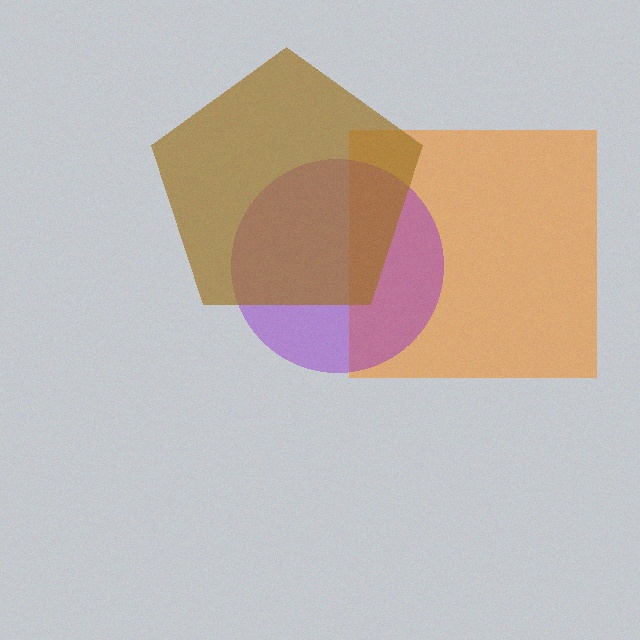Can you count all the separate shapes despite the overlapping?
Yes, there are 3 separate shapes.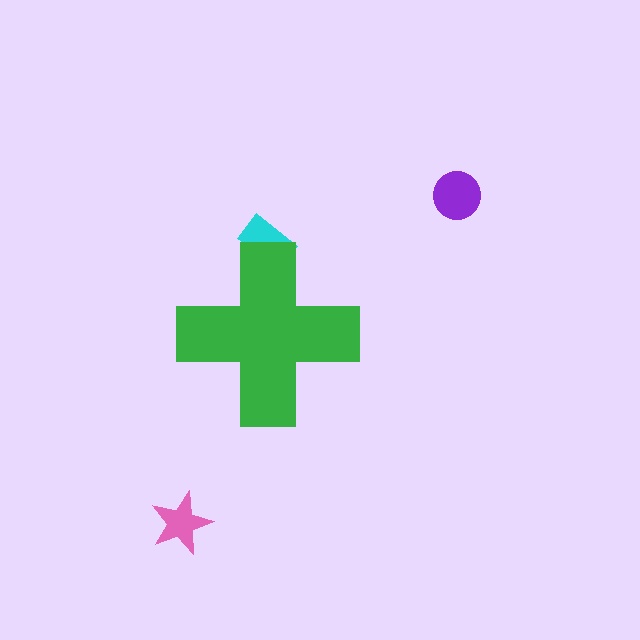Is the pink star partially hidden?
No, the pink star is fully visible.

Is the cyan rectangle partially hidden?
Yes, the cyan rectangle is partially hidden behind the green cross.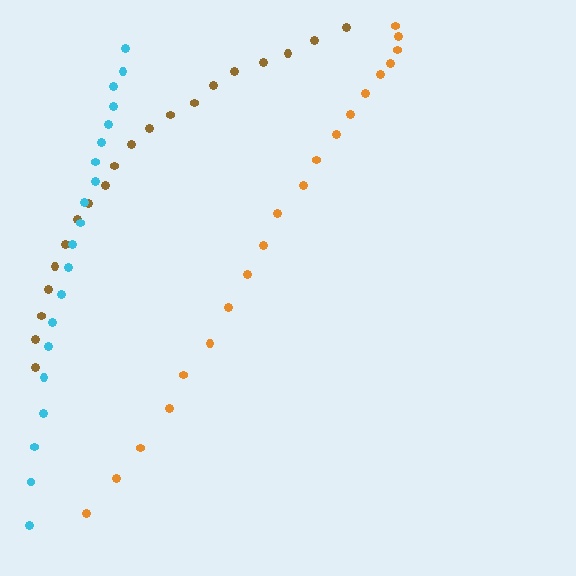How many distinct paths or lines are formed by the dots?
There are 3 distinct paths.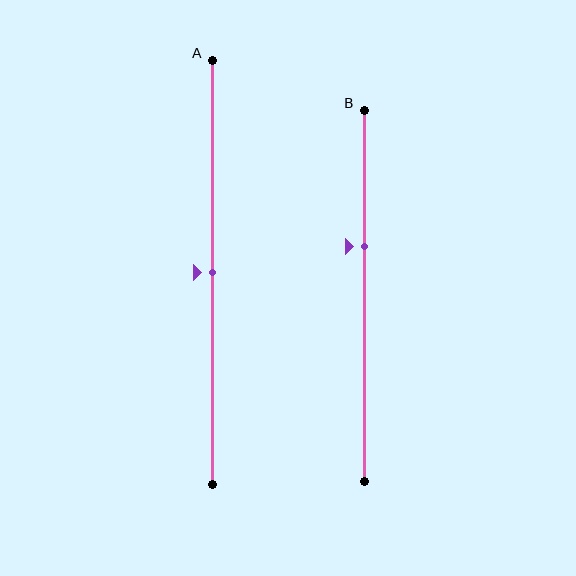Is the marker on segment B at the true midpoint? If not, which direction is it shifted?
No, the marker on segment B is shifted upward by about 13% of the segment length.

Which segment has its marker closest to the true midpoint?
Segment A has its marker closest to the true midpoint.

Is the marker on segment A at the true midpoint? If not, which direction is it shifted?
Yes, the marker on segment A is at the true midpoint.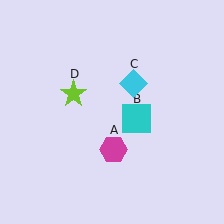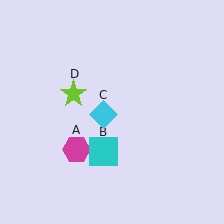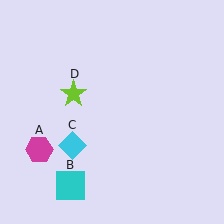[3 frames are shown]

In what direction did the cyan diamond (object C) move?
The cyan diamond (object C) moved down and to the left.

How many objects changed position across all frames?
3 objects changed position: magenta hexagon (object A), cyan square (object B), cyan diamond (object C).